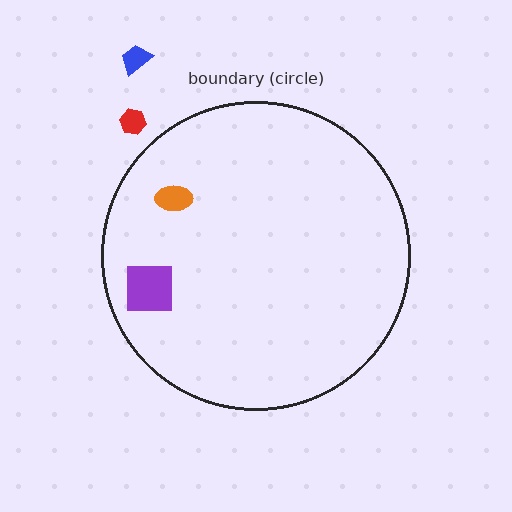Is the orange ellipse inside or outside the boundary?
Inside.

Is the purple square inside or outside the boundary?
Inside.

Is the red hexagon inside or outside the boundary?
Outside.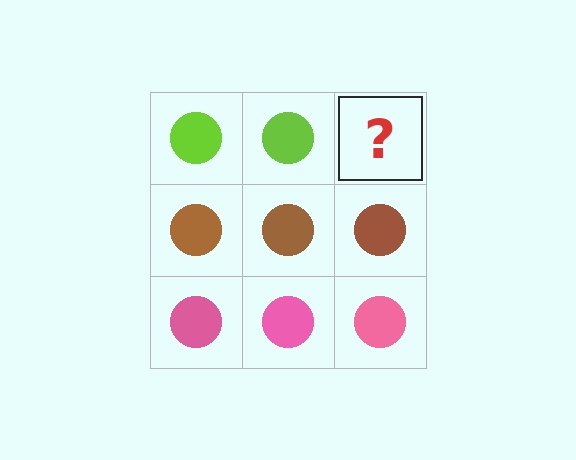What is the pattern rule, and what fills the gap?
The rule is that each row has a consistent color. The gap should be filled with a lime circle.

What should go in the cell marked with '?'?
The missing cell should contain a lime circle.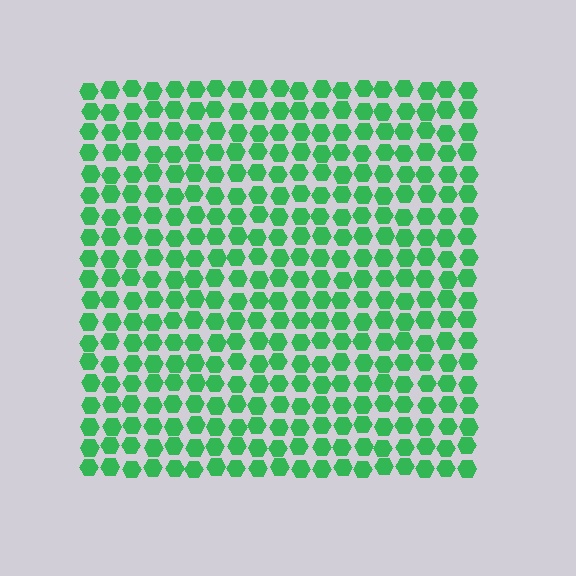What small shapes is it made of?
It is made of small hexagons.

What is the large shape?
The large shape is a square.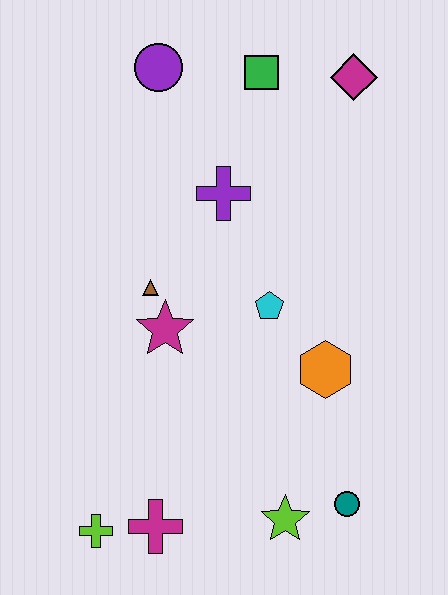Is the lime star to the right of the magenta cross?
Yes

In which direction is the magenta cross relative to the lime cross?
The magenta cross is to the right of the lime cross.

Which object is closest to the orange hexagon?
The cyan pentagon is closest to the orange hexagon.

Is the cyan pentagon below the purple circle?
Yes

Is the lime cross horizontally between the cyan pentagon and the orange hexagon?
No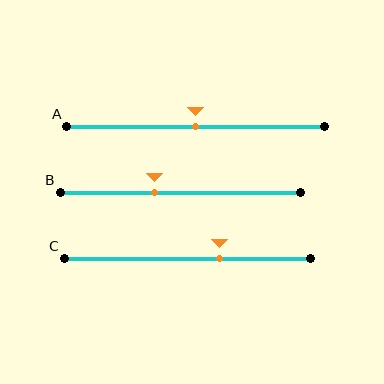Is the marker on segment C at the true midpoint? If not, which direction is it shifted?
No, the marker on segment C is shifted to the right by about 13% of the segment length.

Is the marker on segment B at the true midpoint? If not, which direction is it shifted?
No, the marker on segment B is shifted to the left by about 11% of the segment length.